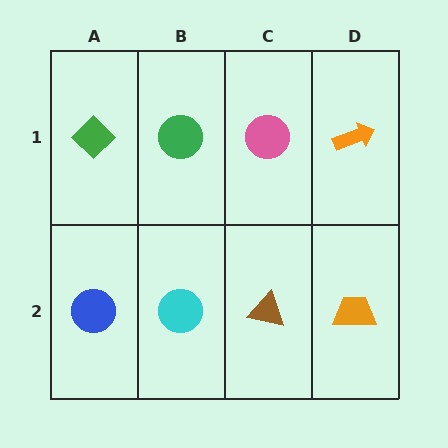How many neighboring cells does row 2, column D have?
2.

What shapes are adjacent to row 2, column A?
A green diamond (row 1, column A), a cyan circle (row 2, column B).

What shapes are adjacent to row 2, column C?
A pink circle (row 1, column C), a cyan circle (row 2, column B), an orange trapezoid (row 2, column D).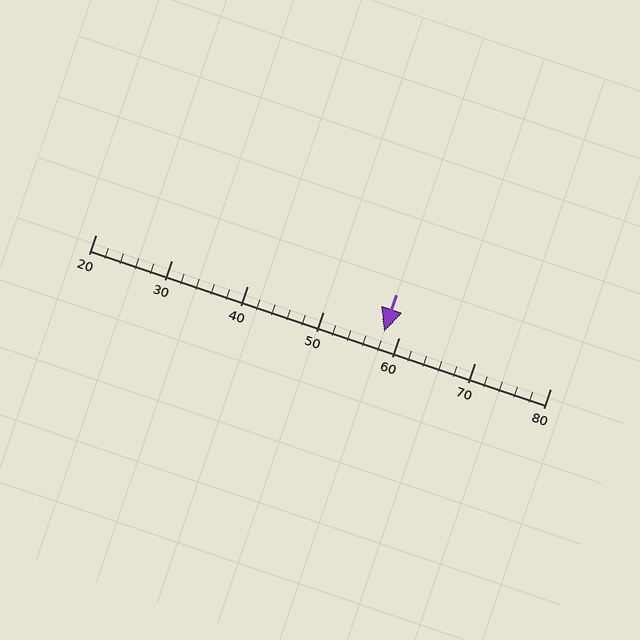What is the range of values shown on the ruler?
The ruler shows values from 20 to 80.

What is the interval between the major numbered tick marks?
The major tick marks are spaced 10 units apart.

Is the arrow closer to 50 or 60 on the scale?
The arrow is closer to 60.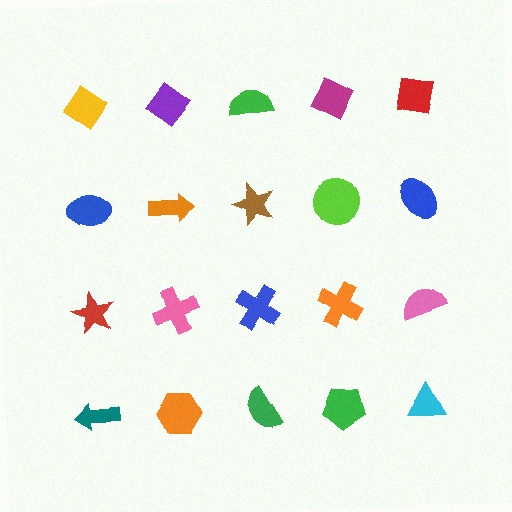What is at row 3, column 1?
A red star.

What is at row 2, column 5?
A blue ellipse.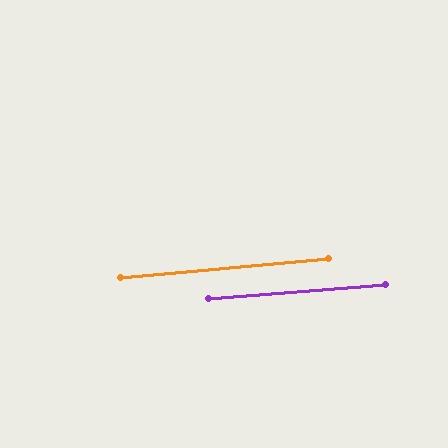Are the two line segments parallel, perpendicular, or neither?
Parallel — their directions differ by only 0.5°.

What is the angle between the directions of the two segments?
Approximately 1 degree.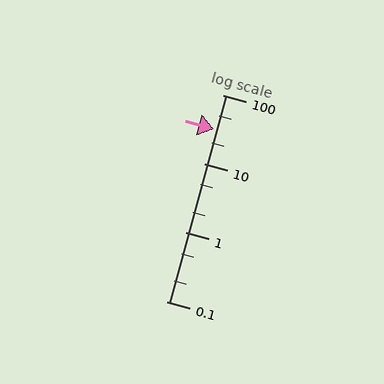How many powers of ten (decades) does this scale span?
The scale spans 3 decades, from 0.1 to 100.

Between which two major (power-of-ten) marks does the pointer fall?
The pointer is between 10 and 100.